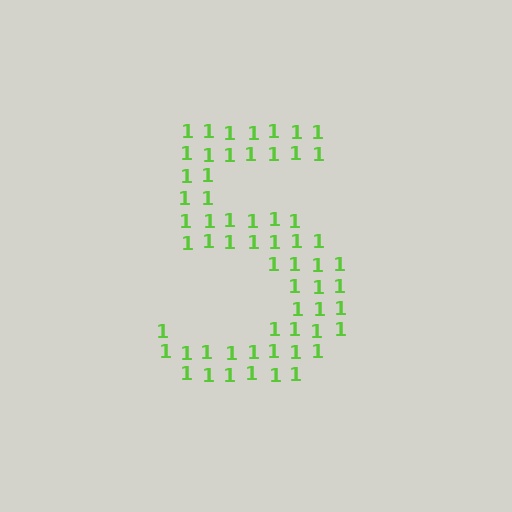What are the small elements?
The small elements are digit 1's.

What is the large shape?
The large shape is the digit 5.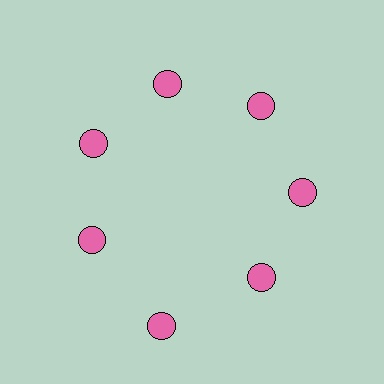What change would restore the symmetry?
The symmetry would be restored by moving it inward, back onto the ring so that all 7 circles sit at equal angles and equal distance from the center.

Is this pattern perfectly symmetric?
No. The 7 pink circles are arranged in a ring, but one element near the 6 o'clock position is pushed outward from the center, breaking the 7-fold rotational symmetry.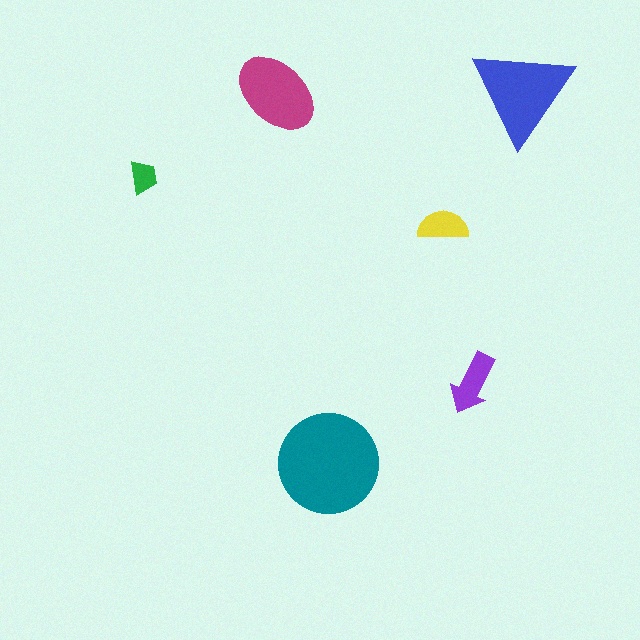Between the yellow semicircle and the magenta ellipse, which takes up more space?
The magenta ellipse.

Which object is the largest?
The teal circle.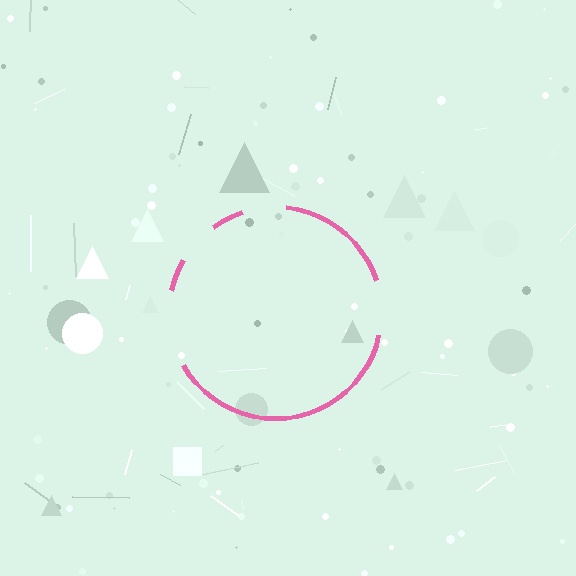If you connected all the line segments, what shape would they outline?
They would outline a circle.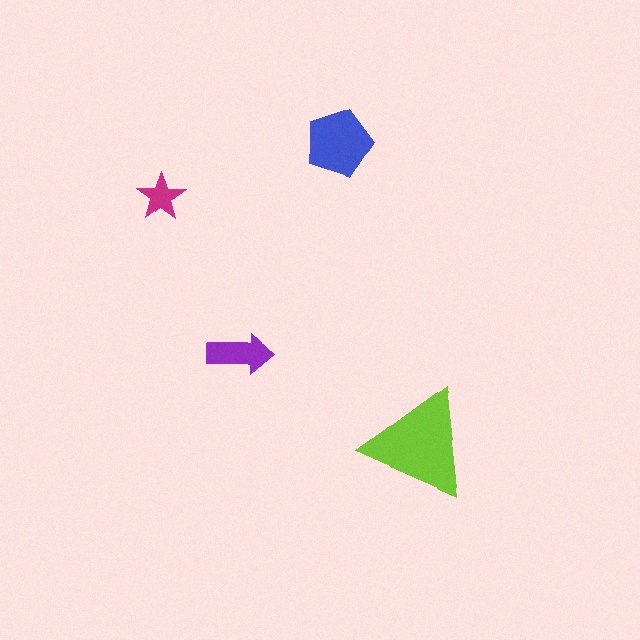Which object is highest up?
The blue pentagon is topmost.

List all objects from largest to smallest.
The lime triangle, the blue pentagon, the purple arrow, the magenta star.